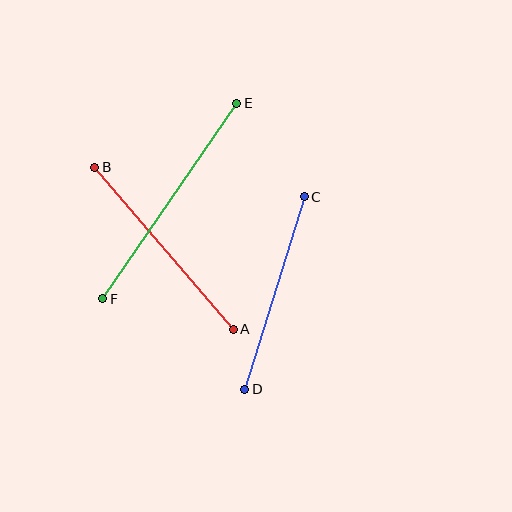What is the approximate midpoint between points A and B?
The midpoint is at approximately (164, 248) pixels.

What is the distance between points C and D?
The distance is approximately 202 pixels.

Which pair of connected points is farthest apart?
Points E and F are farthest apart.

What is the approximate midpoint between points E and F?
The midpoint is at approximately (170, 201) pixels.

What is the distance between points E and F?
The distance is approximately 237 pixels.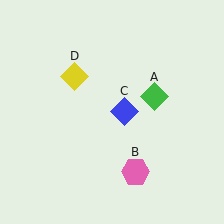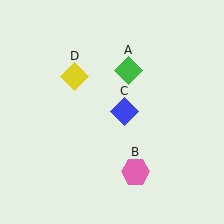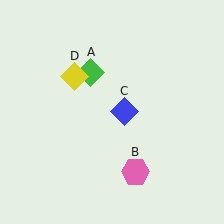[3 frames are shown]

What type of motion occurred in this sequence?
The green diamond (object A) rotated counterclockwise around the center of the scene.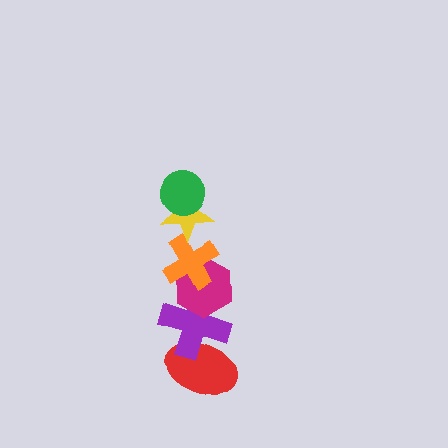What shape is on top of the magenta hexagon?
The orange cross is on top of the magenta hexagon.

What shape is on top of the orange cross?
The yellow star is on top of the orange cross.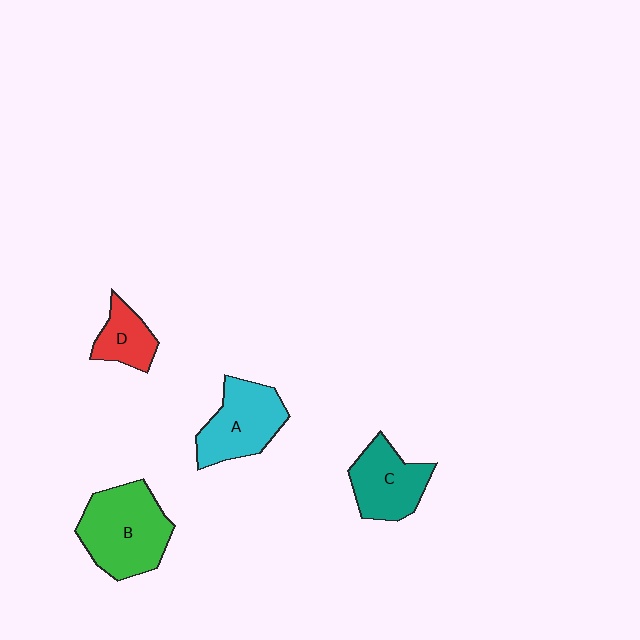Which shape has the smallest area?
Shape D (red).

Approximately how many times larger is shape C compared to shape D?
Approximately 1.6 times.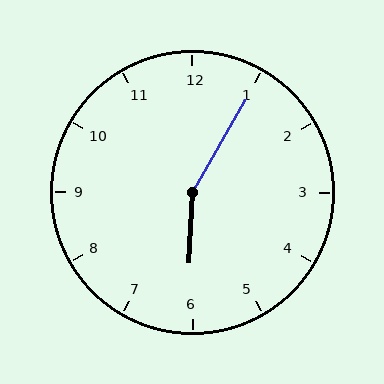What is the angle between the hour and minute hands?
Approximately 152 degrees.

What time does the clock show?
6:05.